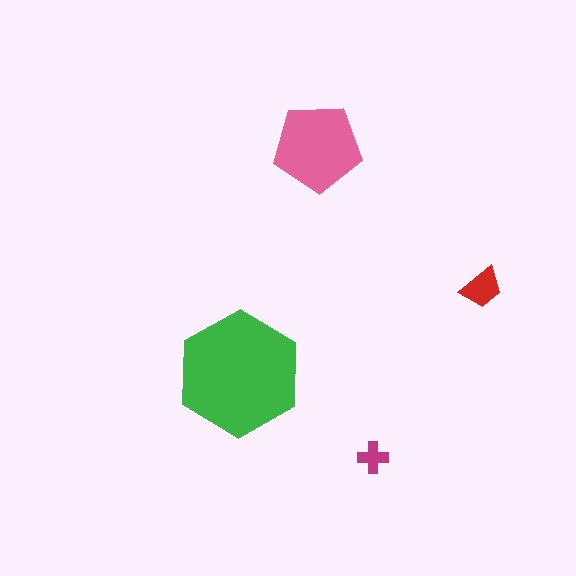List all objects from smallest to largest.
The magenta cross, the red trapezoid, the pink pentagon, the green hexagon.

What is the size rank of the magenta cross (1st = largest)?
4th.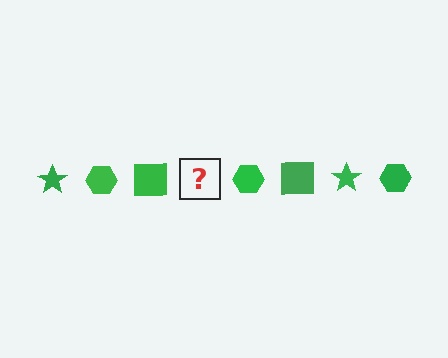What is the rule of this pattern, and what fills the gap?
The rule is that the pattern cycles through star, hexagon, square shapes in green. The gap should be filled with a green star.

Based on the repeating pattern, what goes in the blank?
The blank should be a green star.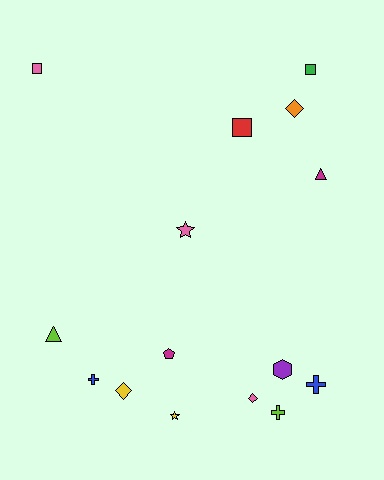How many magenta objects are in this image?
There are 2 magenta objects.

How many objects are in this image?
There are 15 objects.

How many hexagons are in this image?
There is 1 hexagon.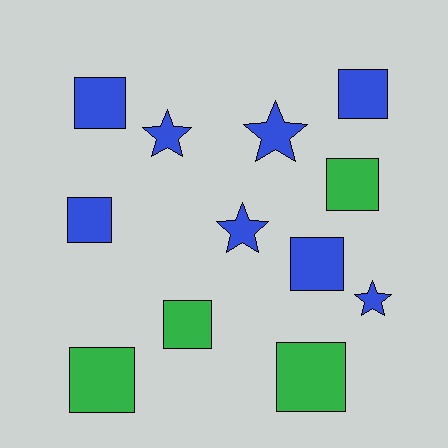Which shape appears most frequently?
Square, with 8 objects.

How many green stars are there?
There are no green stars.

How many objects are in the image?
There are 12 objects.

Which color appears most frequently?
Blue, with 8 objects.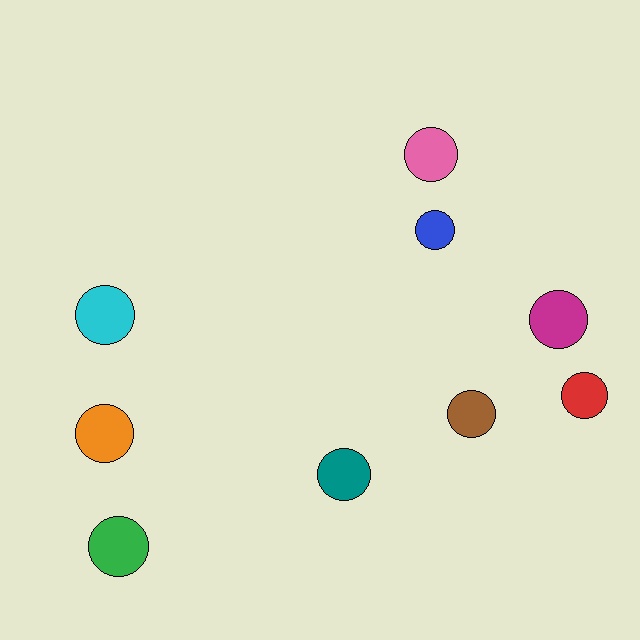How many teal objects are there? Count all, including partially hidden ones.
There is 1 teal object.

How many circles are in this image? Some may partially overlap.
There are 9 circles.